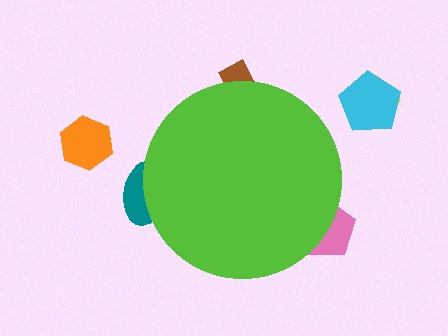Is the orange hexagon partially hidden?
No, the orange hexagon is fully visible.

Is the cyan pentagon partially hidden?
No, the cyan pentagon is fully visible.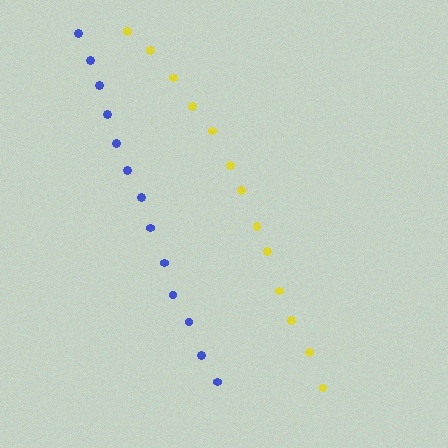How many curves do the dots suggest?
There are 2 distinct paths.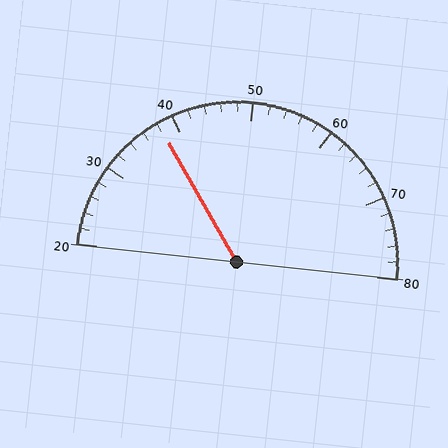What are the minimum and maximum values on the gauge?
The gauge ranges from 20 to 80.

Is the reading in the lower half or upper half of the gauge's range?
The reading is in the lower half of the range (20 to 80).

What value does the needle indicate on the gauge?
The needle indicates approximately 38.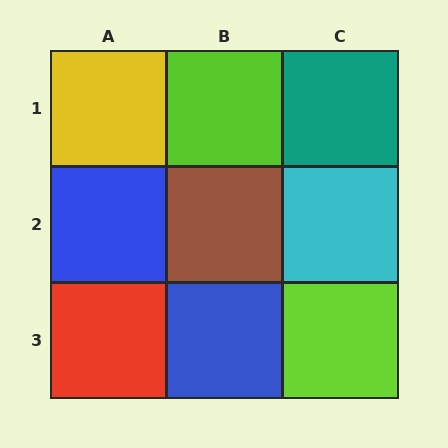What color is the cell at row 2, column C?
Cyan.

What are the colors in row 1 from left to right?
Yellow, lime, teal.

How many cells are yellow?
1 cell is yellow.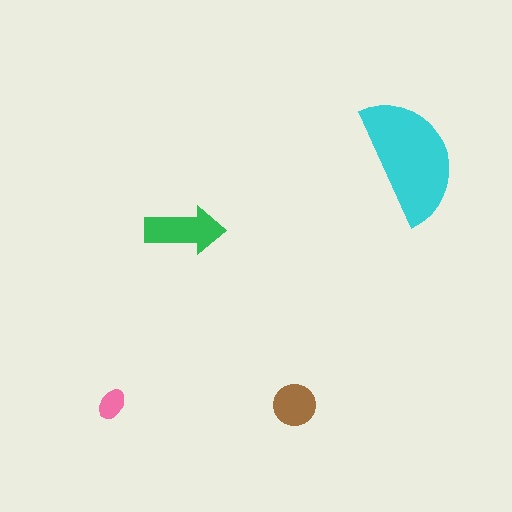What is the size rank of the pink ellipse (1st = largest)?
4th.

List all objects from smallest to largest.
The pink ellipse, the brown circle, the green arrow, the cyan semicircle.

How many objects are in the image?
There are 4 objects in the image.